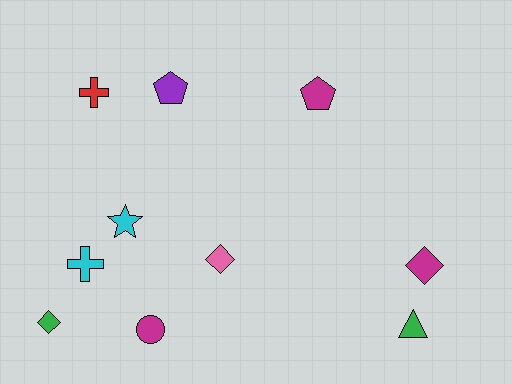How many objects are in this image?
There are 10 objects.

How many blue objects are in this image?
There are no blue objects.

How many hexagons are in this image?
There are no hexagons.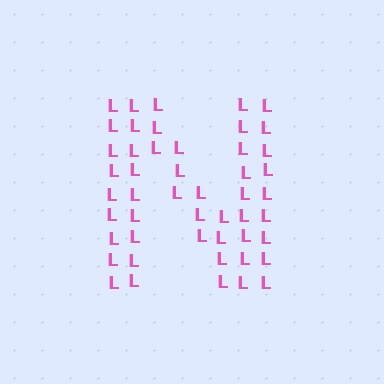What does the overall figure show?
The overall figure shows the letter N.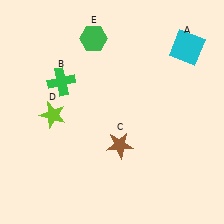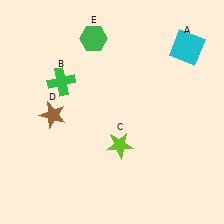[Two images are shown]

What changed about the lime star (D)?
In Image 1, D is lime. In Image 2, it changed to brown.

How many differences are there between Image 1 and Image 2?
There are 2 differences between the two images.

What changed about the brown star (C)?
In Image 1, C is brown. In Image 2, it changed to lime.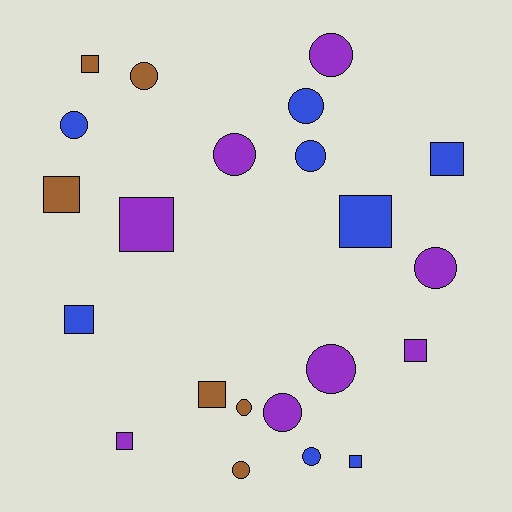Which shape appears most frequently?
Circle, with 12 objects.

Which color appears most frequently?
Blue, with 8 objects.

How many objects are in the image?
There are 22 objects.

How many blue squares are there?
There are 4 blue squares.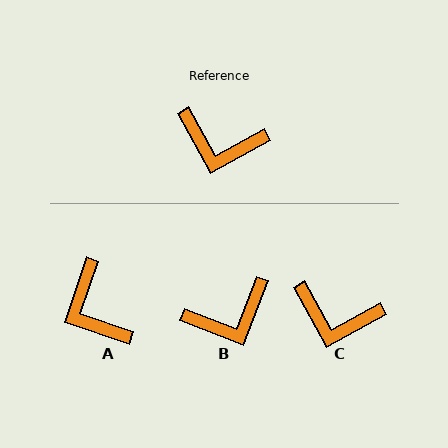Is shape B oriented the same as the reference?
No, it is off by about 40 degrees.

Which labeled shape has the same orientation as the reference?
C.